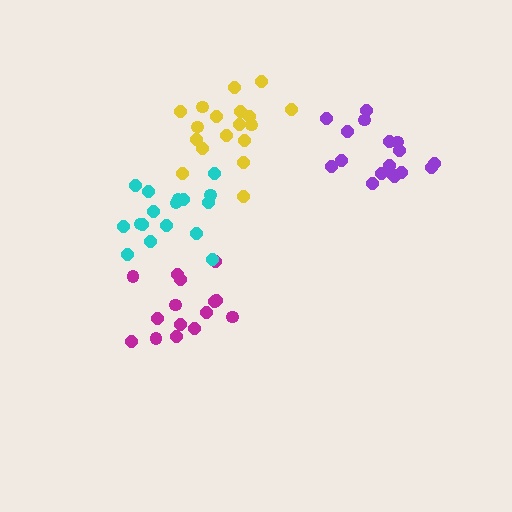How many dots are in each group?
Group 1: 15 dots, Group 2: 17 dots, Group 3: 18 dots, Group 4: 17 dots (67 total).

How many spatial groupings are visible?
There are 4 spatial groupings.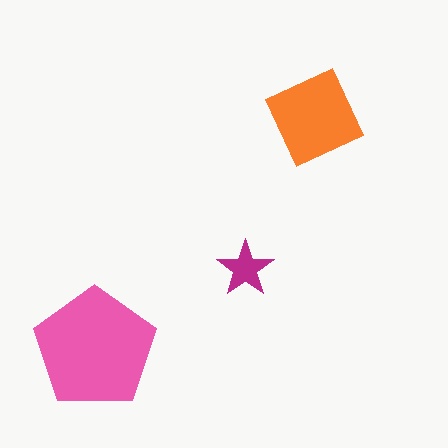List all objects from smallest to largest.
The magenta star, the orange square, the pink pentagon.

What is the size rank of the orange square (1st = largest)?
2nd.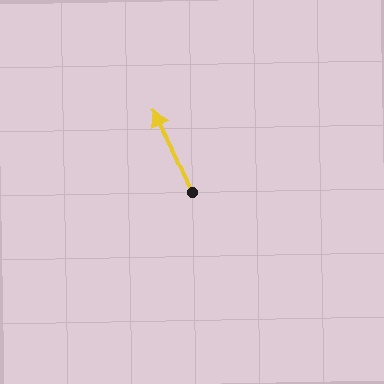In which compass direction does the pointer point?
Northwest.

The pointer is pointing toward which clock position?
Roughly 11 o'clock.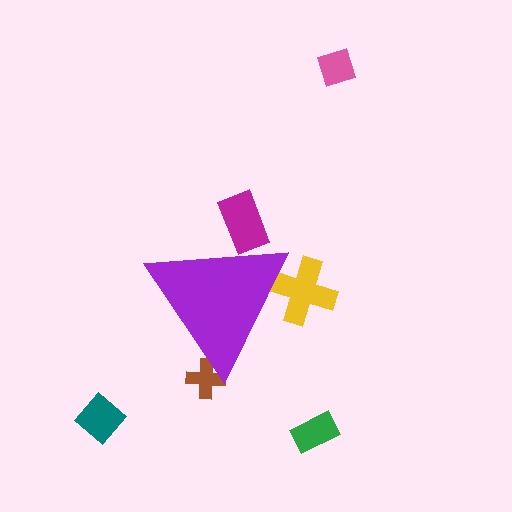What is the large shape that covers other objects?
A purple triangle.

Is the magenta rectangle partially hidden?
Yes, the magenta rectangle is partially hidden behind the purple triangle.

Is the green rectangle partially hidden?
No, the green rectangle is fully visible.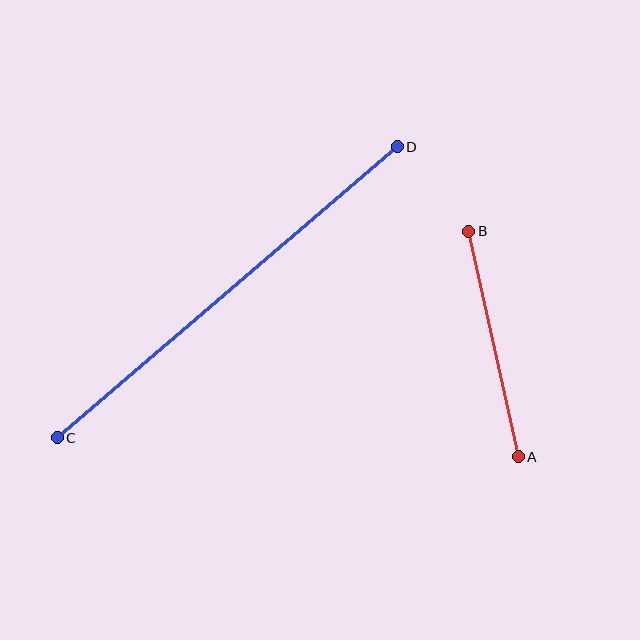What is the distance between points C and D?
The distance is approximately 448 pixels.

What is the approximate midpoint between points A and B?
The midpoint is at approximately (493, 344) pixels.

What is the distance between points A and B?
The distance is approximately 231 pixels.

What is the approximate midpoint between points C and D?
The midpoint is at approximately (227, 292) pixels.